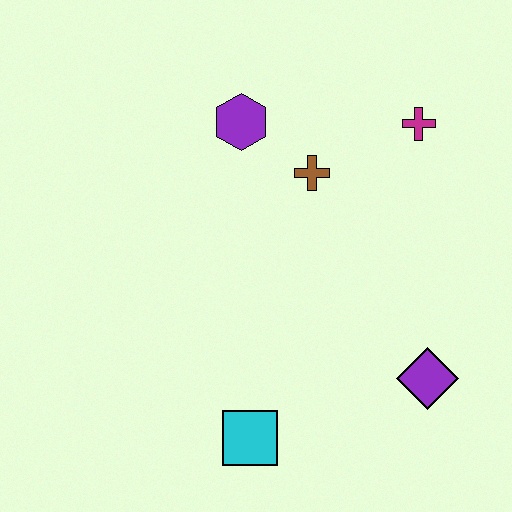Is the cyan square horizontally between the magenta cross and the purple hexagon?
Yes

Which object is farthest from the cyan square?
The magenta cross is farthest from the cyan square.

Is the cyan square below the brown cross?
Yes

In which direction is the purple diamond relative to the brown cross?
The purple diamond is below the brown cross.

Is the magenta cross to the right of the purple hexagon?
Yes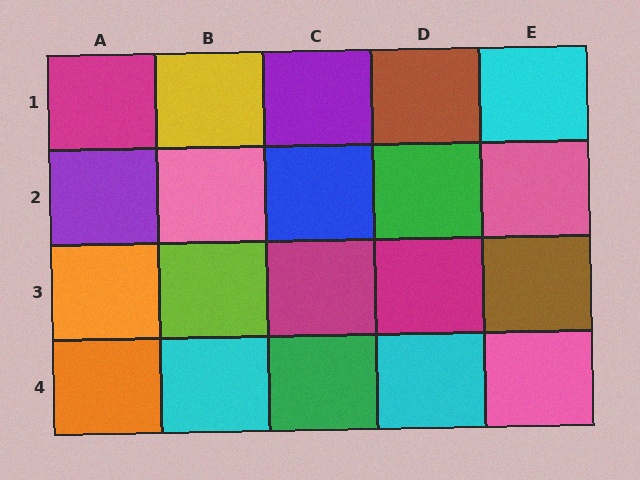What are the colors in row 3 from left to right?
Orange, lime, magenta, magenta, brown.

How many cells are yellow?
1 cell is yellow.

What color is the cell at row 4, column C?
Green.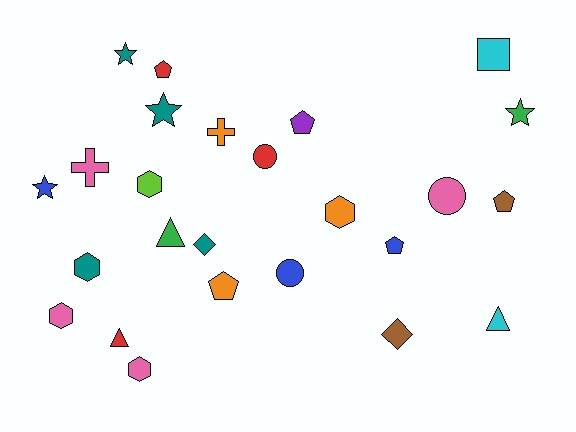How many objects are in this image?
There are 25 objects.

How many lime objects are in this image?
There is 1 lime object.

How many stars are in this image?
There are 4 stars.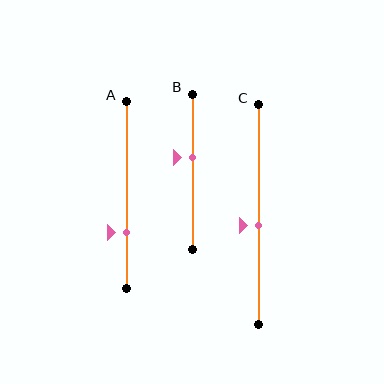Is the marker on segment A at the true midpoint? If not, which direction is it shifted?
No, the marker on segment A is shifted downward by about 20% of the segment length.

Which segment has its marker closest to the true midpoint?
Segment C has its marker closest to the true midpoint.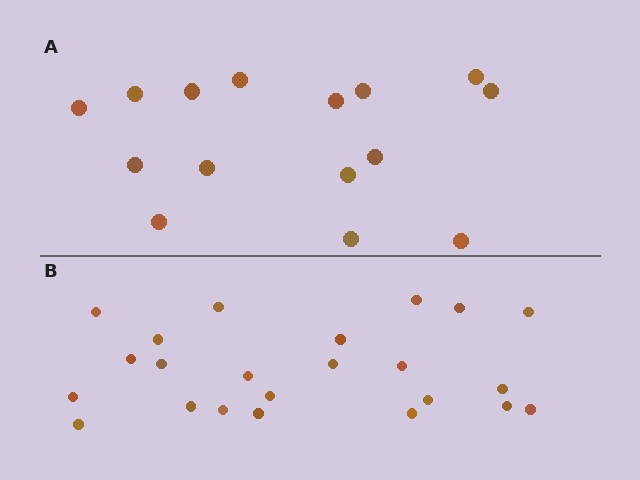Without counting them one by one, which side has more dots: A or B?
Region B (the bottom region) has more dots.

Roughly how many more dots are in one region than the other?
Region B has roughly 8 or so more dots than region A.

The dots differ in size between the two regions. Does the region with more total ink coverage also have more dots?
No. Region A has more total ink coverage because its dots are larger, but region B actually contains more individual dots. Total area can be misleading — the number of items is what matters here.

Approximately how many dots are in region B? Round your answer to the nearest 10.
About 20 dots. (The exact count is 23, which rounds to 20.)